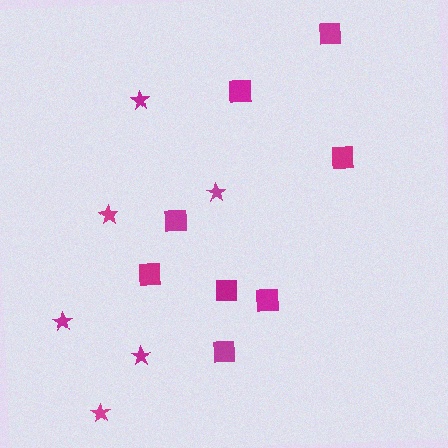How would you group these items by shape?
There are 2 groups: one group of squares (8) and one group of stars (6).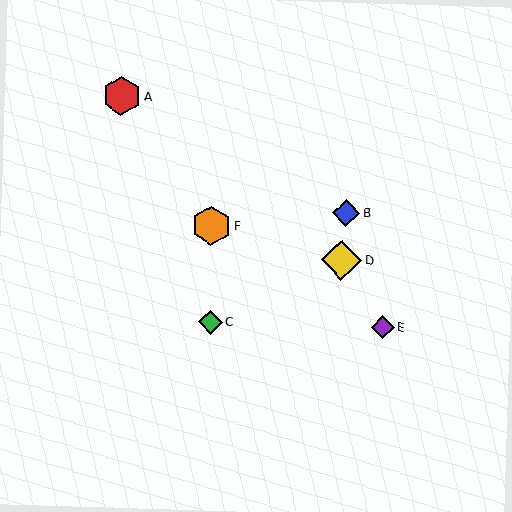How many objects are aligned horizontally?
2 objects (C, E) are aligned horizontally.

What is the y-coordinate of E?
Object E is at y≈327.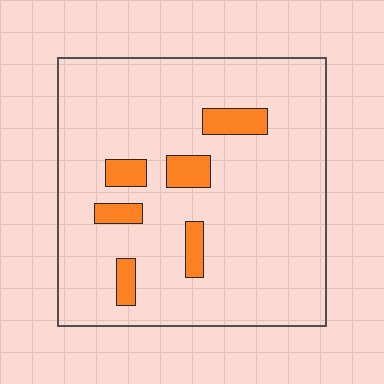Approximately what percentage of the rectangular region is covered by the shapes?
Approximately 10%.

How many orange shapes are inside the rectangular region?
6.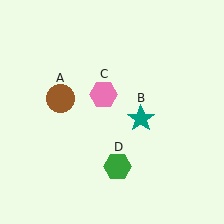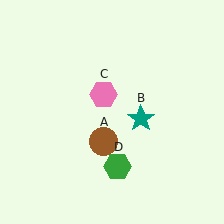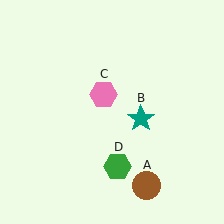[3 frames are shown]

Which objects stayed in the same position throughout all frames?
Teal star (object B) and pink hexagon (object C) and green hexagon (object D) remained stationary.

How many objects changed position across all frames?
1 object changed position: brown circle (object A).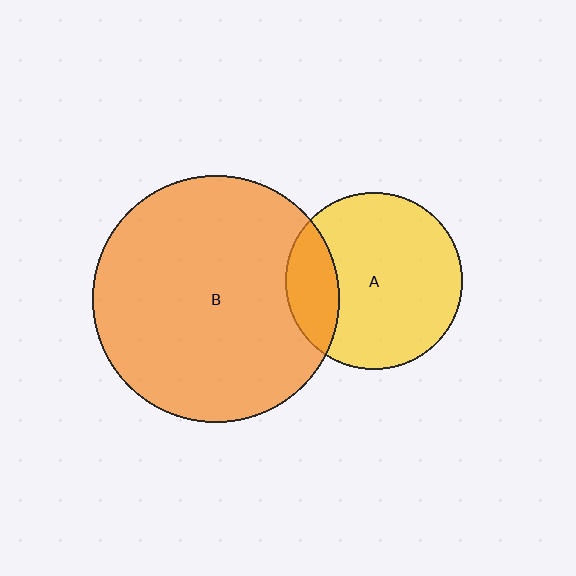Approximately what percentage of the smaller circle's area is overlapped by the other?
Approximately 20%.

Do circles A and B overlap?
Yes.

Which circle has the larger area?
Circle B (orange).